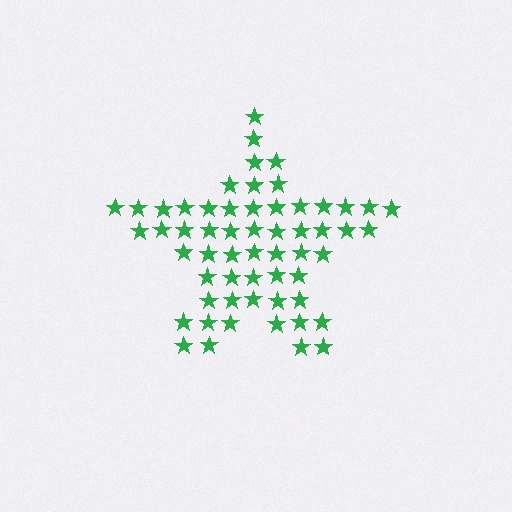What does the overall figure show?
The overall figure shows a star.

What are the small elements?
The small elements are stars.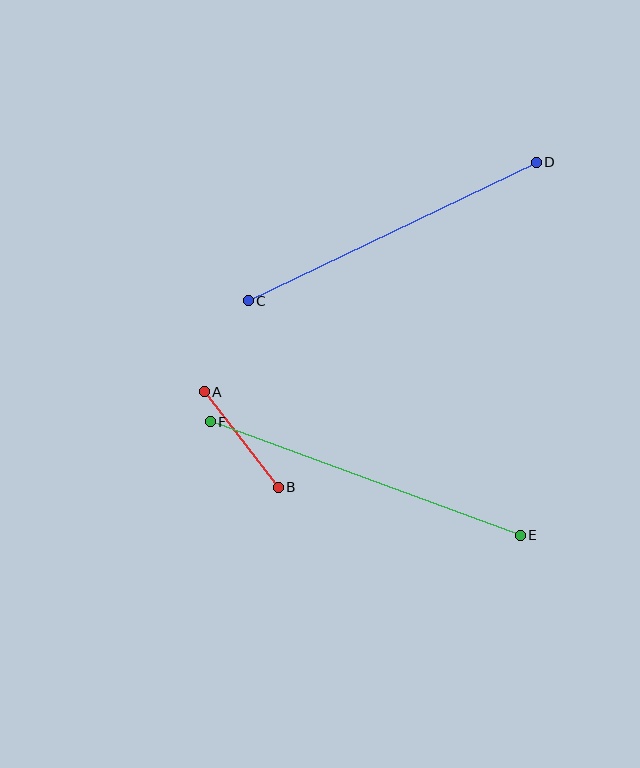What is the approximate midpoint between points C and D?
The midpoint is at approximately (392, 232) pixels.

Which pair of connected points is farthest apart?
Points E and F are farthest apart.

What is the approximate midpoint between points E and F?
The midpoint is at approximately (365, 478) pixels.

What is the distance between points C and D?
The distance is approximately 319 pixels.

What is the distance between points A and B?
The distance is approximately 121 pixels.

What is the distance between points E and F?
The distance is approximately 330 pixels.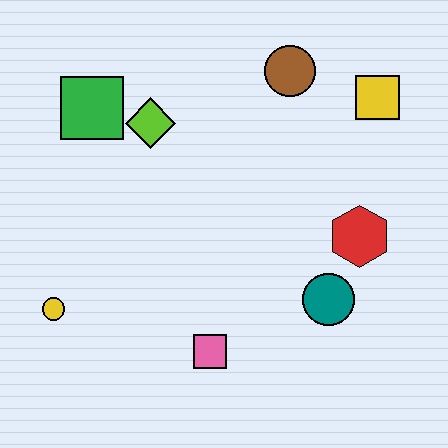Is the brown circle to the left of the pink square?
No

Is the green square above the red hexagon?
Yes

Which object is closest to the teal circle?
The red hexagon is closest to the teal circle.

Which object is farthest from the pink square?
The yellow square is farthest from the pink square.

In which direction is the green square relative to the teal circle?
The green square is to the left of the teal circle.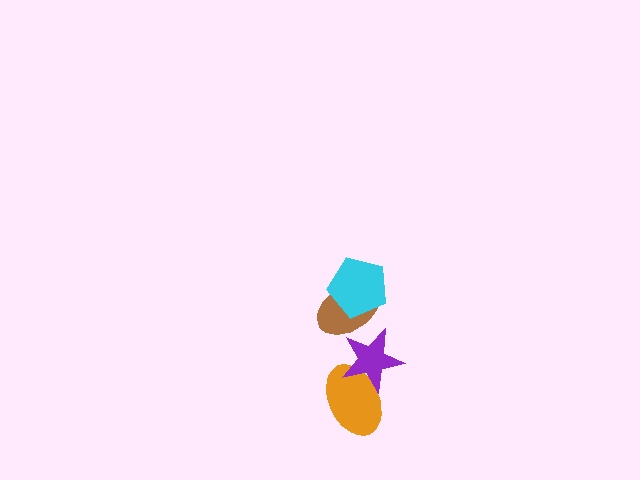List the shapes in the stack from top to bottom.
From top to bottom: the cyan pentagon, the brown ellipse, the purple star, the orange ellipse.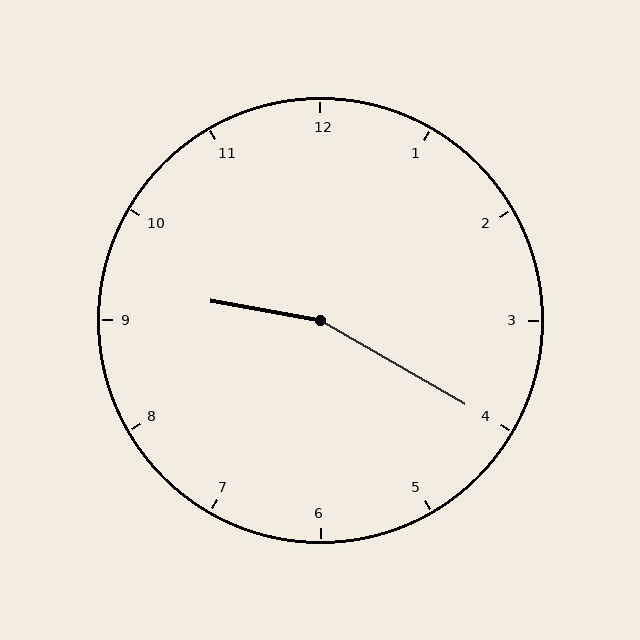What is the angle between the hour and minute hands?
Approximately 160 degrees.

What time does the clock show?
9:20.